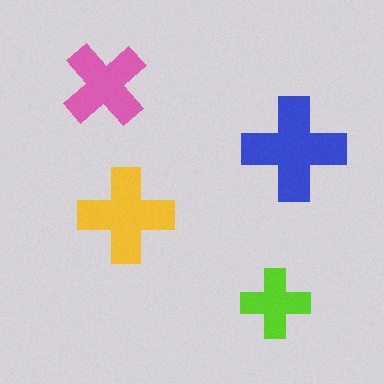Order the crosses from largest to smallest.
the blue one, the yellow one, the pink one, the lime one.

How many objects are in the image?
There are 4 objects in the image.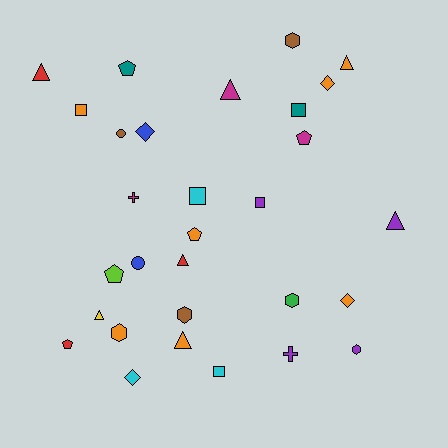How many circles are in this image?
There are 2 circles.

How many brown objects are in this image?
There are 3 brown objects.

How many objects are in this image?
There are 30 objects.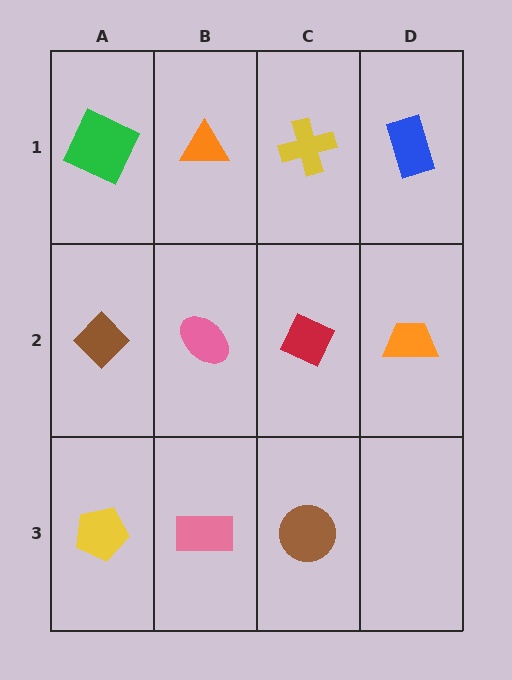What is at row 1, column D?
A blue rectangle.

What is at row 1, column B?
An orange triangle.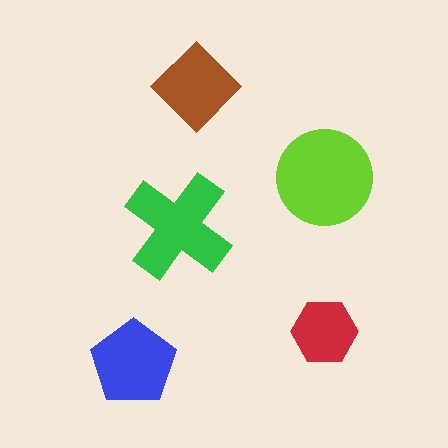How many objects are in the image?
There are 5 objects in the image.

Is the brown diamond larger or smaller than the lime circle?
Smaller.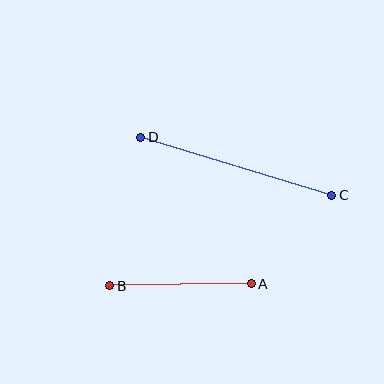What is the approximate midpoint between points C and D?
The midpoint is at approximately (236, 166) pixels.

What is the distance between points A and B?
The distance is approximately 142 pixels.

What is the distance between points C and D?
The distance is approximately 200 pixels.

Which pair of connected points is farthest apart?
Points C and D are farthest apart.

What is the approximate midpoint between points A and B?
The midpoint is at approximately (180, 285) pixels.